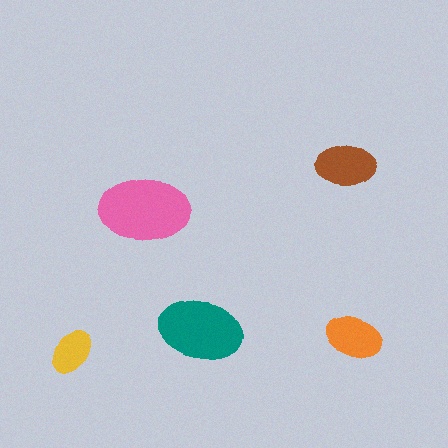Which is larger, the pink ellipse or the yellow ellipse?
The pink one.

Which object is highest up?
The brown ellipse is topmost.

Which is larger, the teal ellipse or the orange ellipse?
The teal one.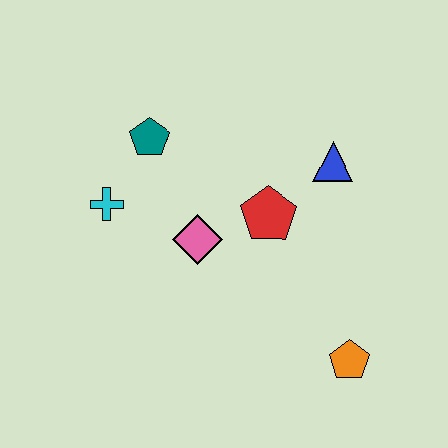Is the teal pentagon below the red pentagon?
No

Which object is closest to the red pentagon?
The pink diamond is closest to the red pentagon.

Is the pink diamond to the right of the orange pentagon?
No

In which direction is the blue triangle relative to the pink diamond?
The blue triangle is to the right of the pink diamond.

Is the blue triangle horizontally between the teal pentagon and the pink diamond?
No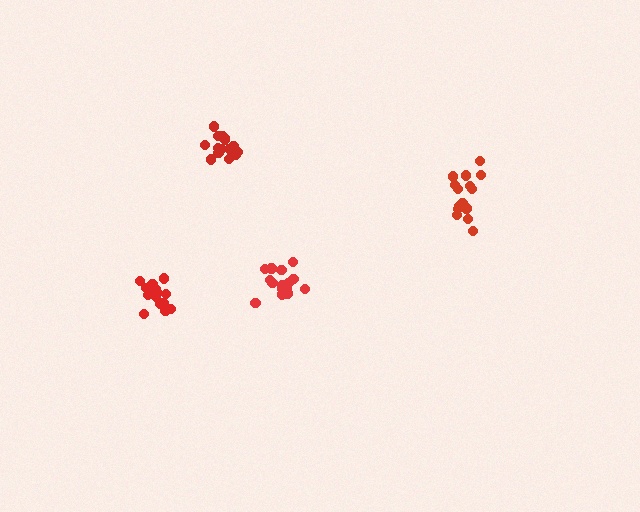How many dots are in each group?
Group 1: 16 dots, Group 2: 16 dots, Group 3: 15 dots, Group 4: 15 dots (62 total).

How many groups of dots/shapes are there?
There are 4 groups.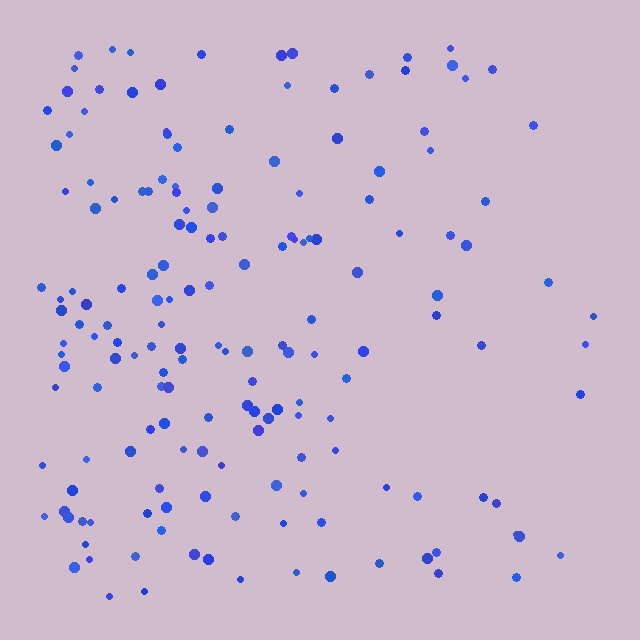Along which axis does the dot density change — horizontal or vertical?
Horizontal.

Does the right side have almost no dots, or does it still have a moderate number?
Still a moderate number, just noticeably fewer than the left.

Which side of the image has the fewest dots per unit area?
The right.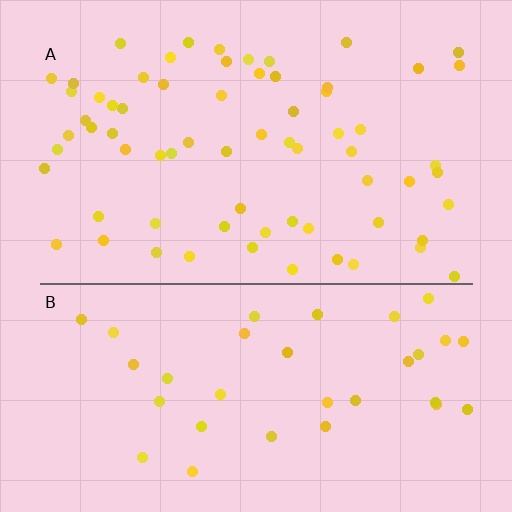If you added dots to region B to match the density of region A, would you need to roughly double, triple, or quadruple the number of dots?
Approximately double.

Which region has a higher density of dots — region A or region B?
A (the top).